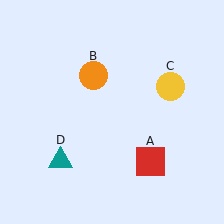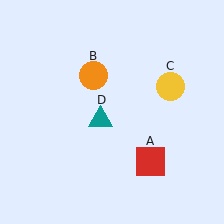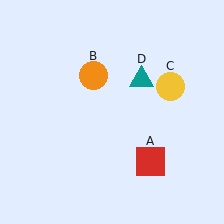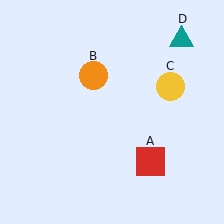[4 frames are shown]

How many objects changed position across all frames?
1 object changed position: teal triangle (object D).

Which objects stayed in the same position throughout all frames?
Red square (object A) and orange circle (object B) and yellow circle (object C) remained stationary.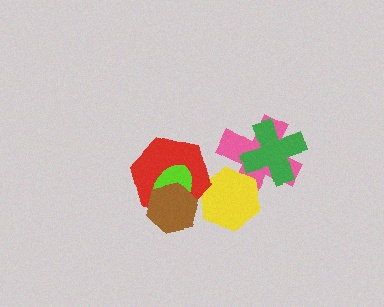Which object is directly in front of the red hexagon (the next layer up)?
The lime ellipse is directly in front of the red hexagon.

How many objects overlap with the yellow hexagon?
2 objects overlap with the yellow hexagon.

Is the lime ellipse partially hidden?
Yes, it is partially covered by another shape.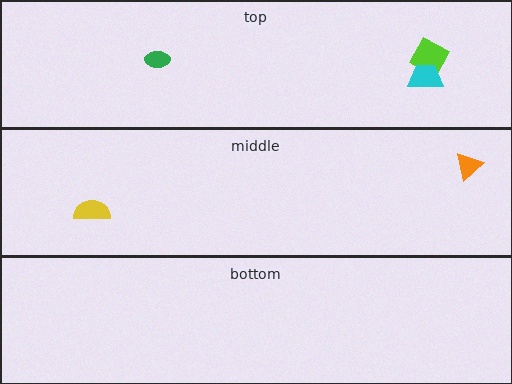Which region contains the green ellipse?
The top region.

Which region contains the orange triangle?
The middle region.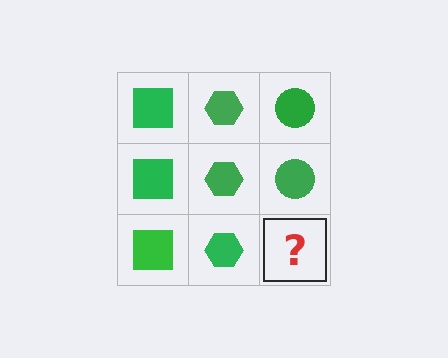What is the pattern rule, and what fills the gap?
The rule is that each column has a consistent shape. The gap should be filled with a green circle.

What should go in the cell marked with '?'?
The missing cell should contain a green circle.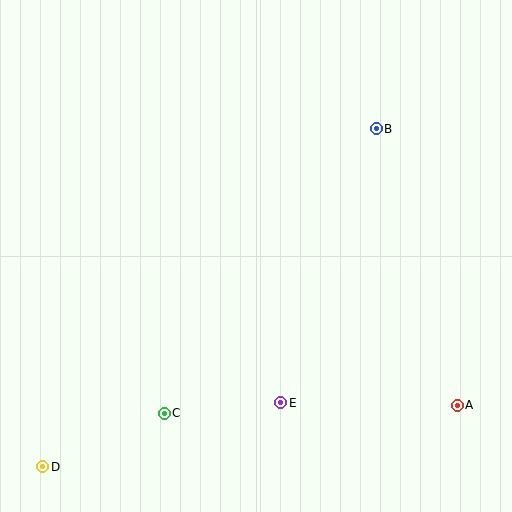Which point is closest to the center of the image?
Point E at (281, 403) is closest to the center.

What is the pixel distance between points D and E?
The distance between D and E is 246 pixels.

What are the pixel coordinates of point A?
Point A is at (457, 405).